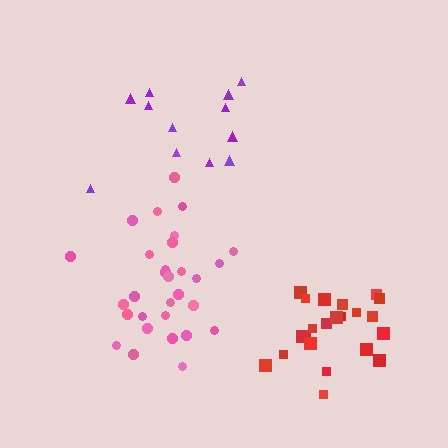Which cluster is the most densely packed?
Red.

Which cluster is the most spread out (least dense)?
Purple.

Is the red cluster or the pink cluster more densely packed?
Red.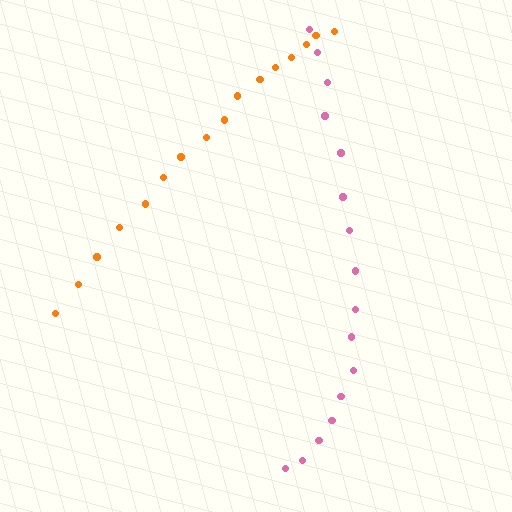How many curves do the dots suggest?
There are 2 distinct paths.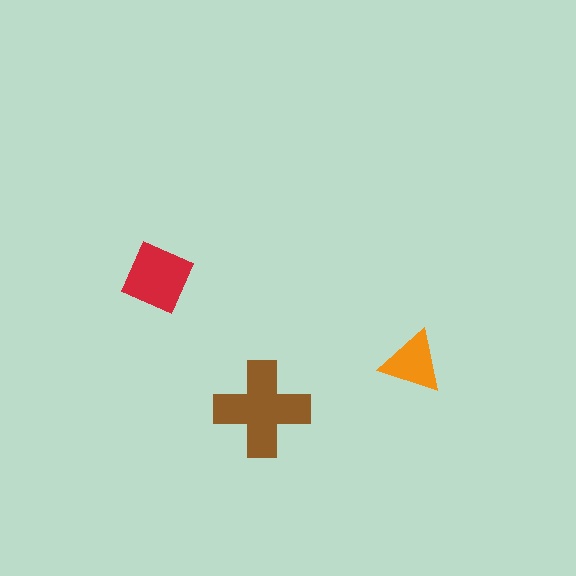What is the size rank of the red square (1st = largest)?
2nd.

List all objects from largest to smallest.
The brown cross, the red square, the orange triangle.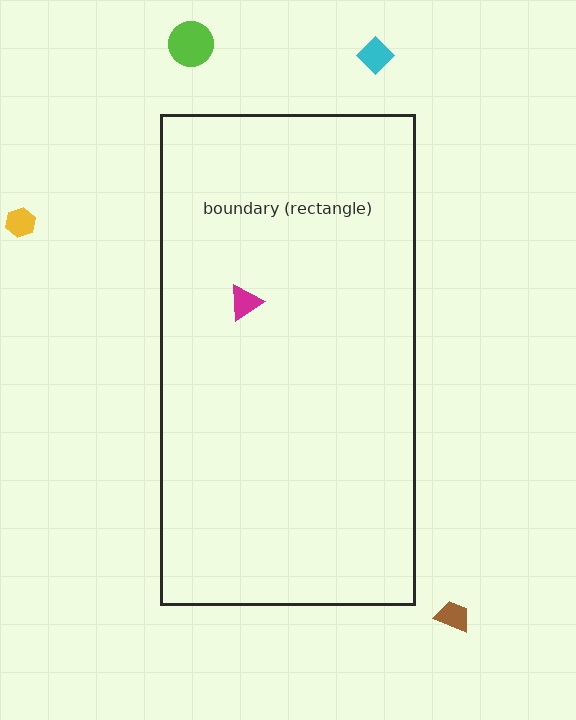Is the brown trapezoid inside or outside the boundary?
Outside.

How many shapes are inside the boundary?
1 inside, 4 outside.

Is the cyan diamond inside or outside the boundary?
Outside.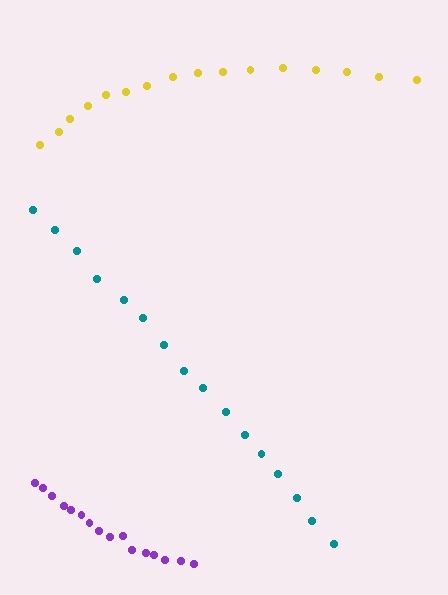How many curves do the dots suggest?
There are 3 distinct paths.